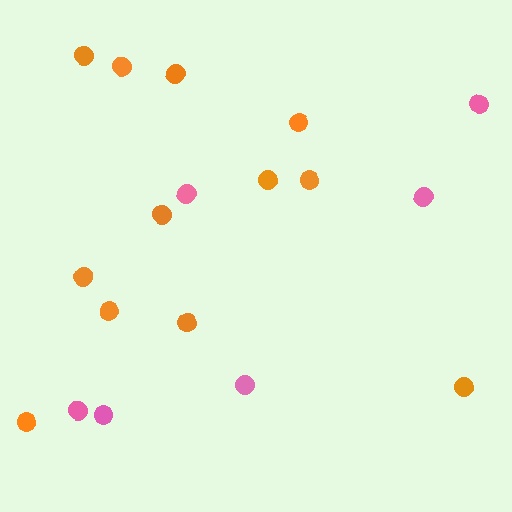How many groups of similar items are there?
There are 2 groups: one group of pink circles (6) and one group of orange circles (12).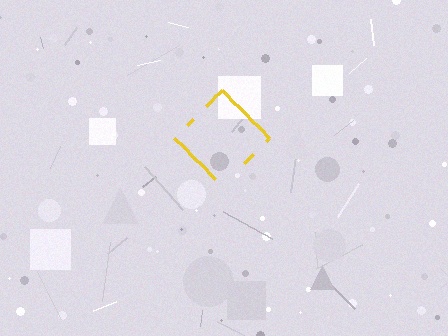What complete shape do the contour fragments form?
The contour fragments form a diamond.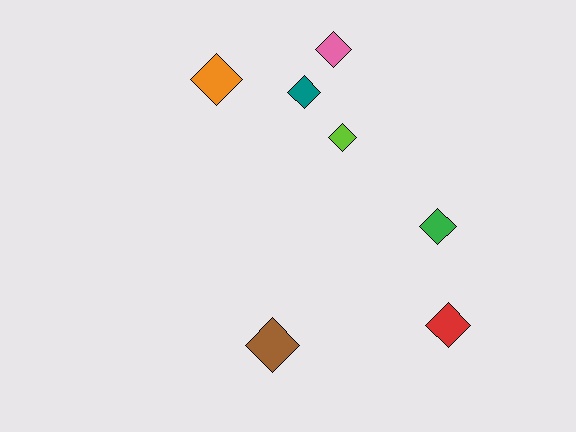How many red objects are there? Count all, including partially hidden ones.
There is 1 red object.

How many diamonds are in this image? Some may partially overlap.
There are 7 diamonds.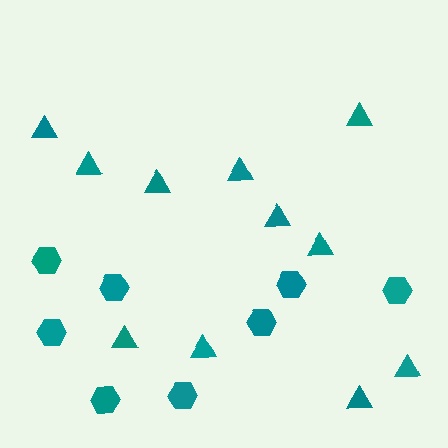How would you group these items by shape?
There are 2 groups: one group of triangles (11) and one group of hexagons (8).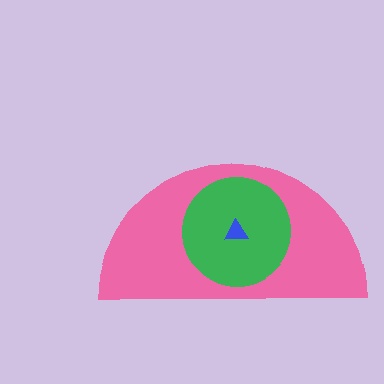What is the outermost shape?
The pink semicircle.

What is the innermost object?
The blue triangle.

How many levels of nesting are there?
3.